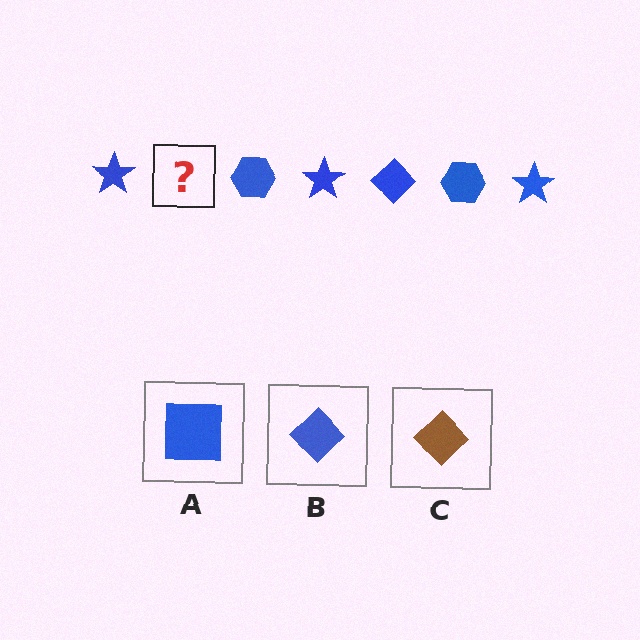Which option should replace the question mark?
Option B.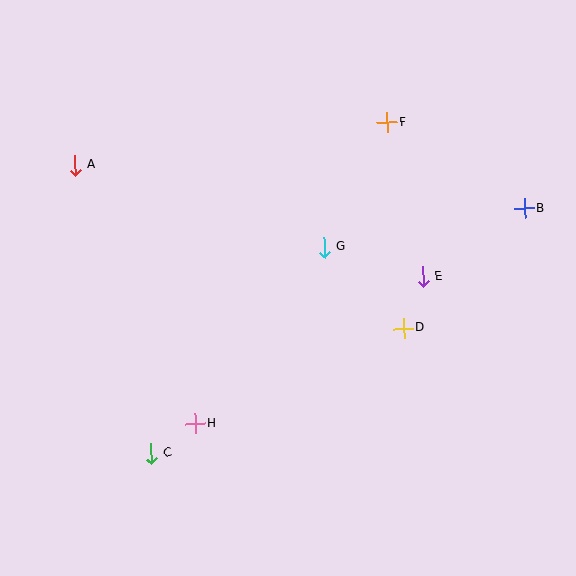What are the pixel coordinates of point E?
Point E is at (423, 277).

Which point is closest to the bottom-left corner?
Point C is closest to the bottom-left corner.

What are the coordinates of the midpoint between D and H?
The midpoint between D and H is at (300, 376).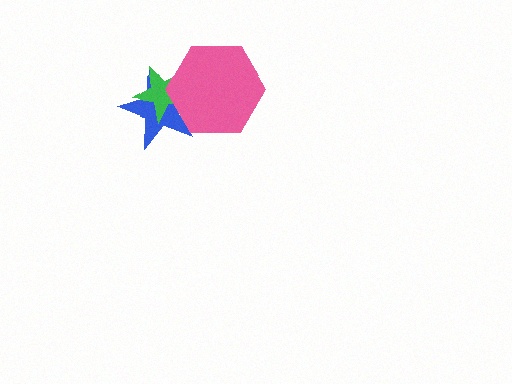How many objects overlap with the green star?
2 objects overlap with the green star.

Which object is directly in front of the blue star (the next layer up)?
The green star is directly in front of the blue star.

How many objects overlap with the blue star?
2 objects overlap with the blue star.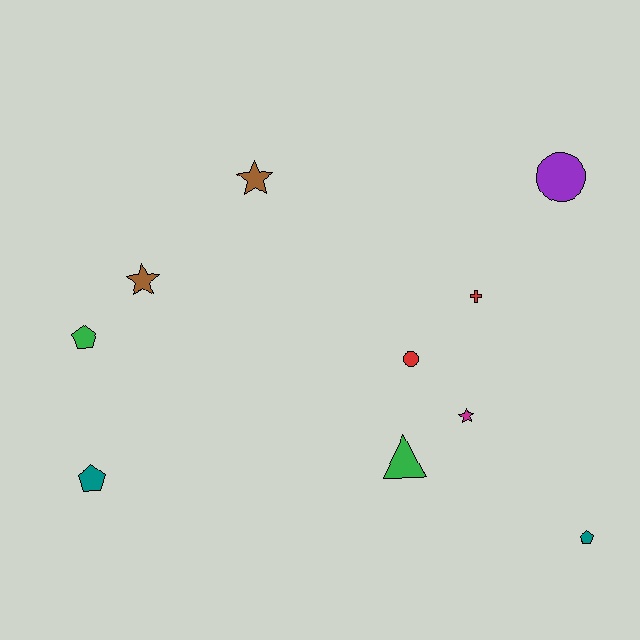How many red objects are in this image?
There are 2 red objects.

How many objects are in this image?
There are 10 objects.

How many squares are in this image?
There are no squares.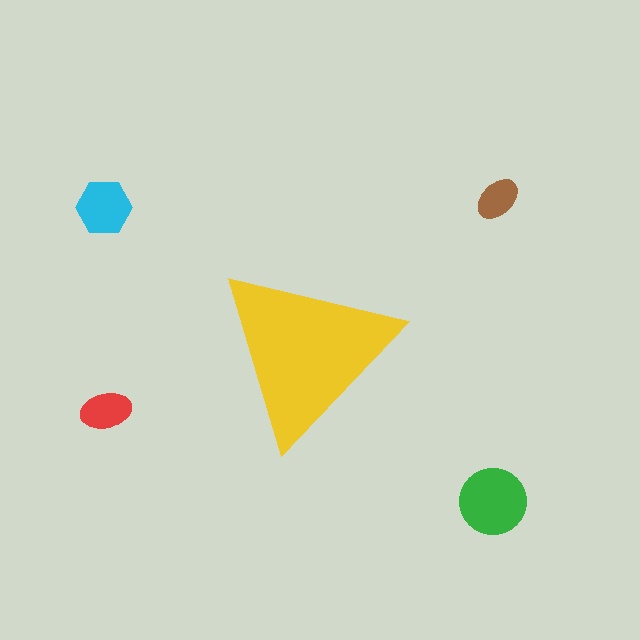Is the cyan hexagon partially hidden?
No, the cyan hexagon is fully visible.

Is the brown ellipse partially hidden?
No, the brown ellipse is fully visible.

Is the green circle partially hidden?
No, the green circle is fully visible.